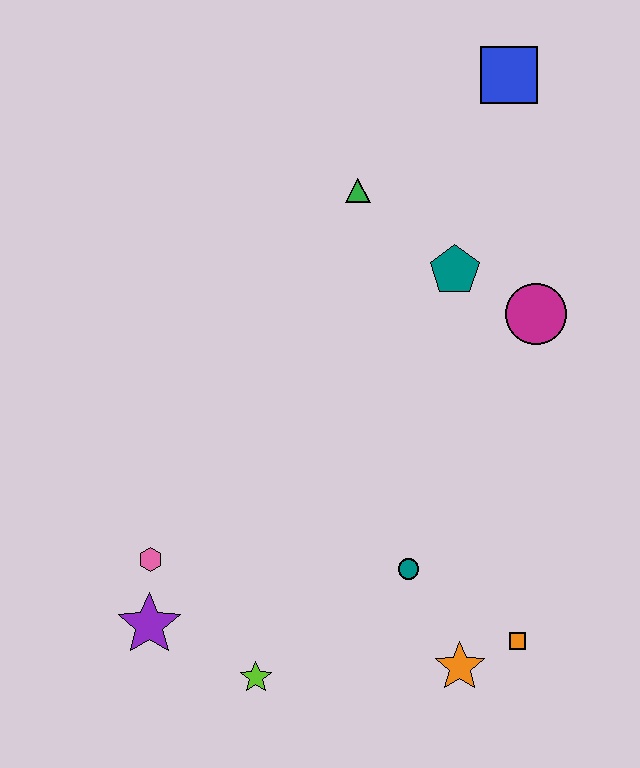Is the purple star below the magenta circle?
Yes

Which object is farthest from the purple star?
The blue square is farthest from the purple star.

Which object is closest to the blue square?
The green triangle is closest to the blue square.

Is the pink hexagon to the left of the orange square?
Yes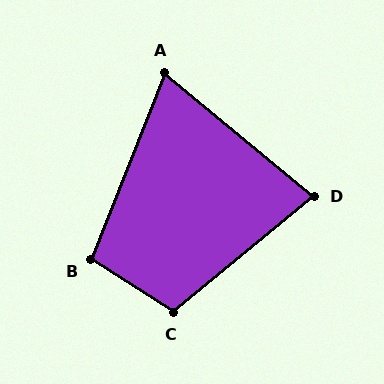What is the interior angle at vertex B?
Approximately 101 degrees (obtuse).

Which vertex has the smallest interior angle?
A, at approximately 72 degrees.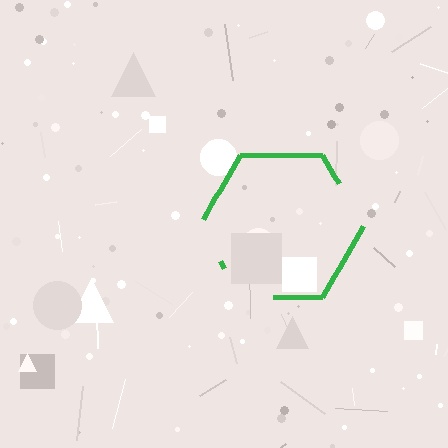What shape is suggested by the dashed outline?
The dashed outline suggests a hexagon.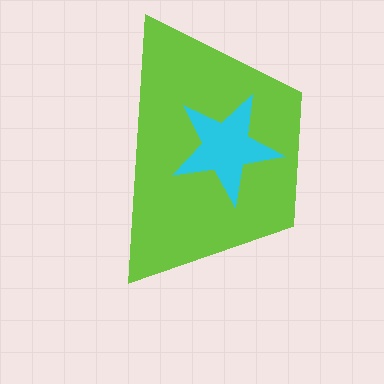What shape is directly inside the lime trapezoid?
The cyan star.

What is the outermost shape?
The lime trapezoid.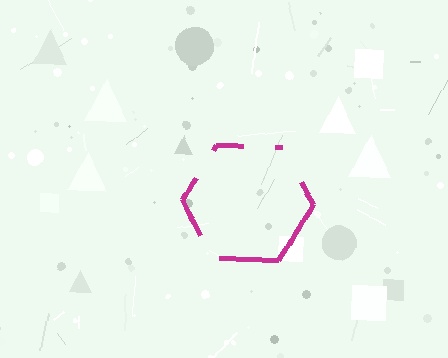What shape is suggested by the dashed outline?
The dashed outline suggests a hexagon.